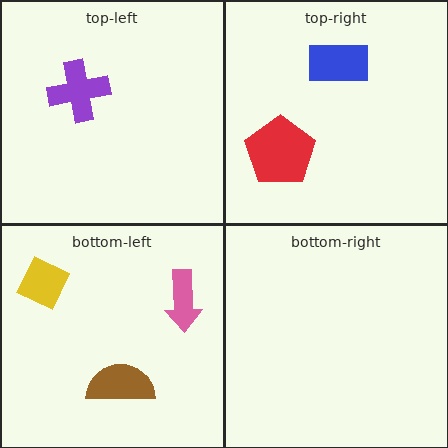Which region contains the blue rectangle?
The top-right region.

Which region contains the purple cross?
The top-left region.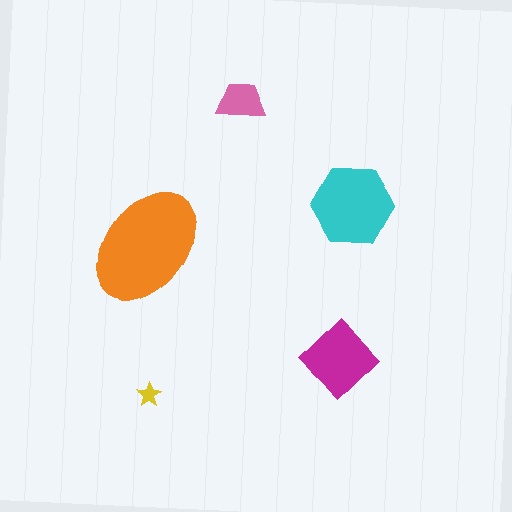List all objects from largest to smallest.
The orange ellipse, the cyan hexagon, the magenta diamond, the pink trapezoid, the yellow star.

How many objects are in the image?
There are 5 objects in the image.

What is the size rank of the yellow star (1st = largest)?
5th.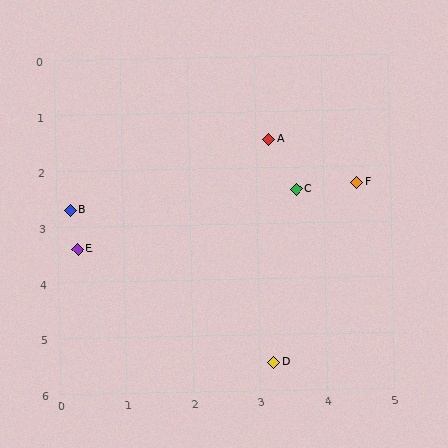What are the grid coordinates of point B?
Point B is at approximately (0.2, 2.7).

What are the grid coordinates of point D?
Point D is at approximately (3.2, 5.5).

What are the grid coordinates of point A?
Point A is at approximately (3.2, 1.5).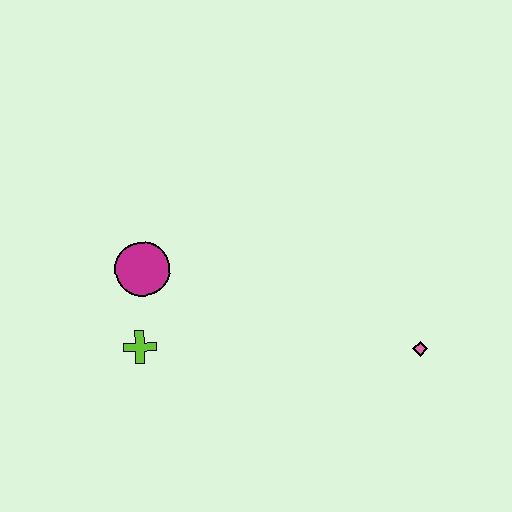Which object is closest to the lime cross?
The magenta circle is closest to the lime cross.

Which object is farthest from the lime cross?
The pink diamond is farthest from the lime cross.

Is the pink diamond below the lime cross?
Yes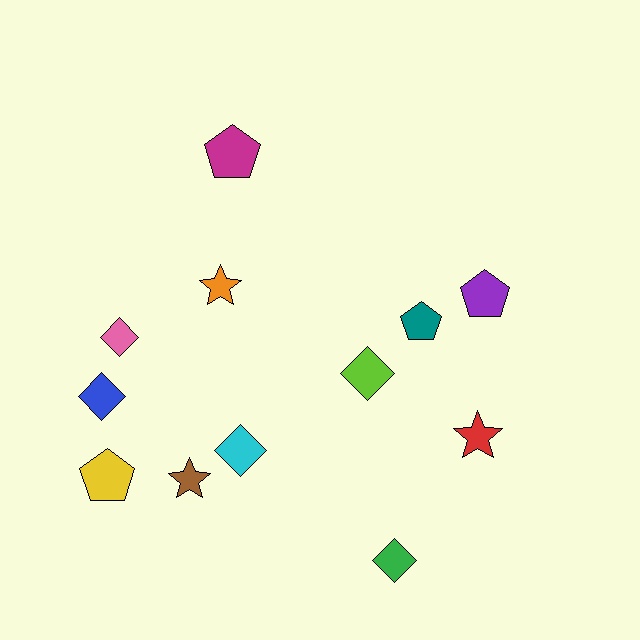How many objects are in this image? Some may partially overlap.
There are 12 objects.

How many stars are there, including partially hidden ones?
There are 3 stars.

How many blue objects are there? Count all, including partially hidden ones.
There is 1 blue object.